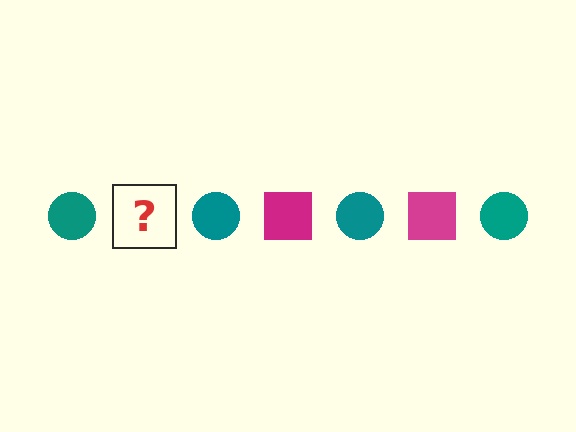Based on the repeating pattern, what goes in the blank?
The blank should be a magenta square.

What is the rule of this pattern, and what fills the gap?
The rule is that the pattern alternates between teal circle and magenta square. The gap should be filled with a magenta square.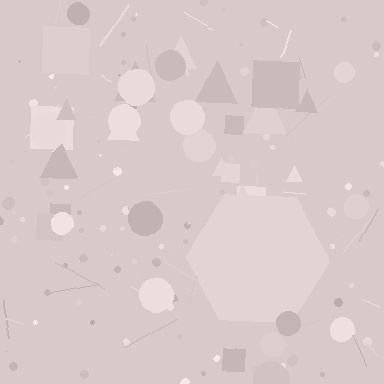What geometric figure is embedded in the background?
A hexagon is embedded in the background.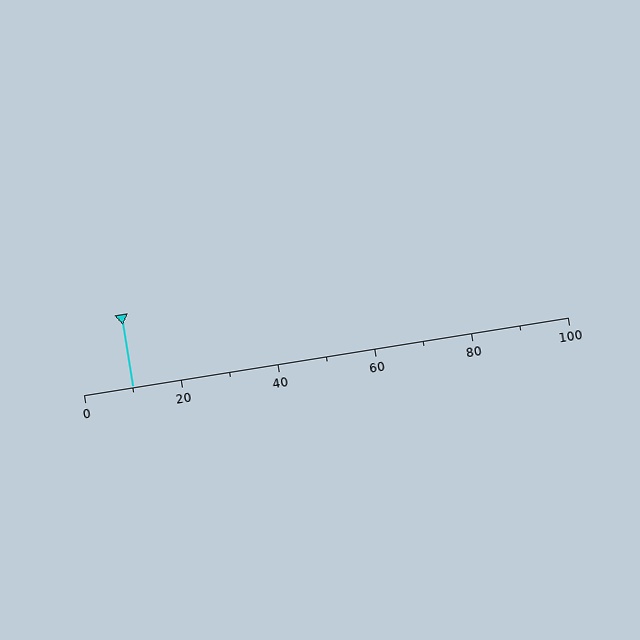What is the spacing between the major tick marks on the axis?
The major ticks are spaced 20 apart.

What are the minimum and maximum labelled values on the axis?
The axis runs from 0 to 100.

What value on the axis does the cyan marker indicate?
The marker indicates approximately 10.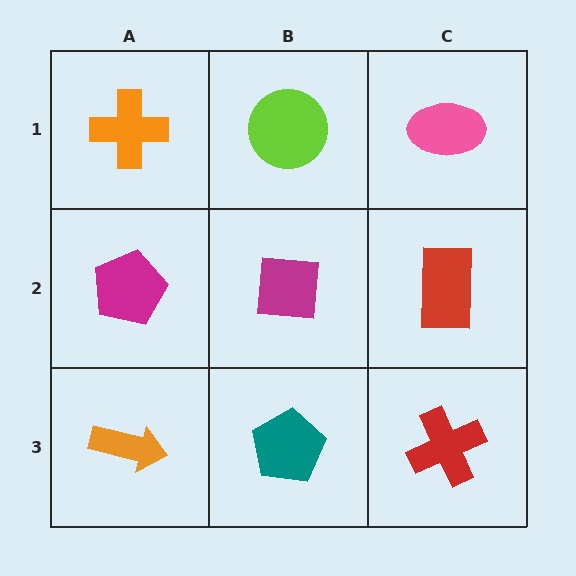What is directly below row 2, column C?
A red cross.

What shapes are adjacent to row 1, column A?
A magenta pentagon (row 2, column A), a lime circle (row 1, column B).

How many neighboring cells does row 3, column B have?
3.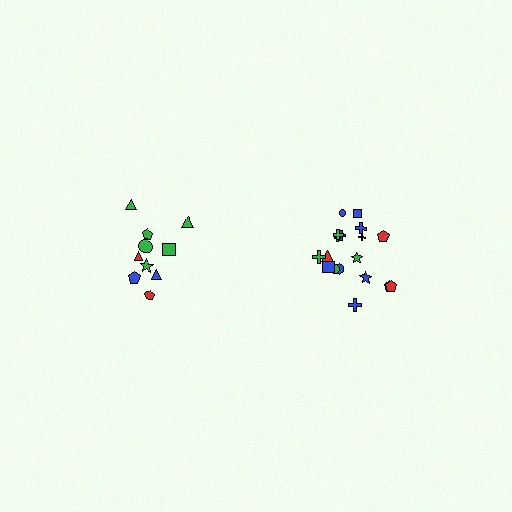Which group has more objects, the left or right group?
The right group.